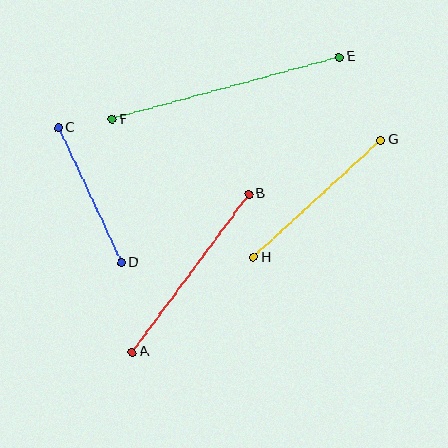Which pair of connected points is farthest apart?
Points E and F are farthest apart.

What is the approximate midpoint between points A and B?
The midpoint is at approximately (190, 273) pixels.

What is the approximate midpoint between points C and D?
The midpoint is at approximately (90, 195) pixels.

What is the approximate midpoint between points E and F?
The midpoint is at approximately (226, 88) pixels.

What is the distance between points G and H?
The distance is approximately 173 pixels.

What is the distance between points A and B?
The distance is approximately 197 pixels.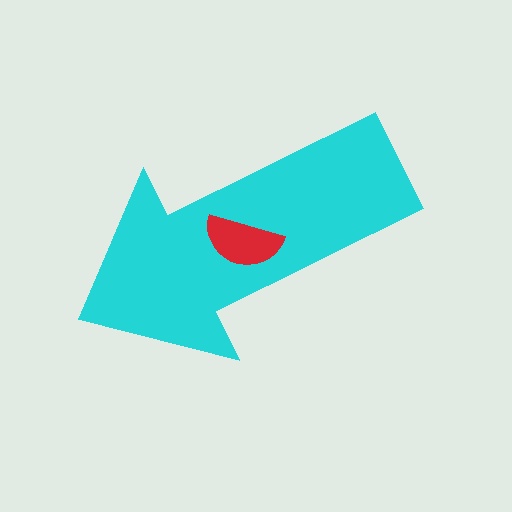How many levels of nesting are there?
2.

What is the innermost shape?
The red semicircle.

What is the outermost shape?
The cyan arrow.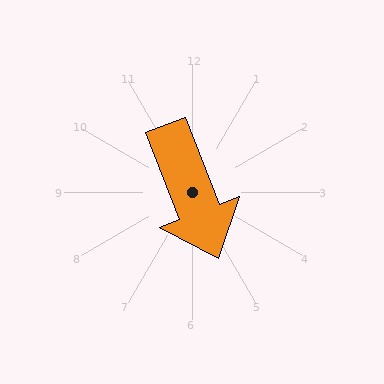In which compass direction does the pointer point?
South.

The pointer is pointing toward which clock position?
Roughly 5 o'clock.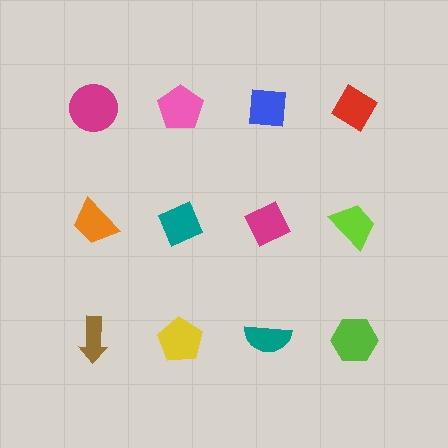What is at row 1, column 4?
A red diamond.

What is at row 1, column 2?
A pink pentagon.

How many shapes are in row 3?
4 shapes.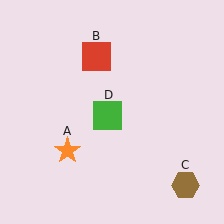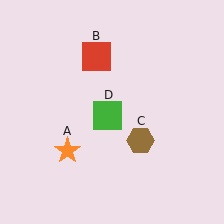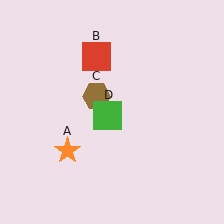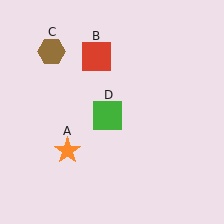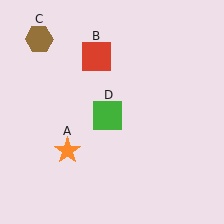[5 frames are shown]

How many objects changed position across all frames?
1 object changed position: brown hexagon (object C).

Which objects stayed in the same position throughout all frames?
Orange star (object A) and red square (object B) and green square (object D) remained stationary.